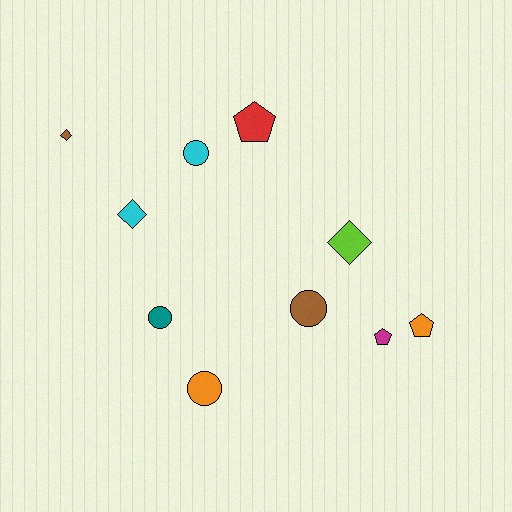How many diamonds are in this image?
There are 3 diamonds.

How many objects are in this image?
There are 10 objects.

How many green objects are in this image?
There are no green objects.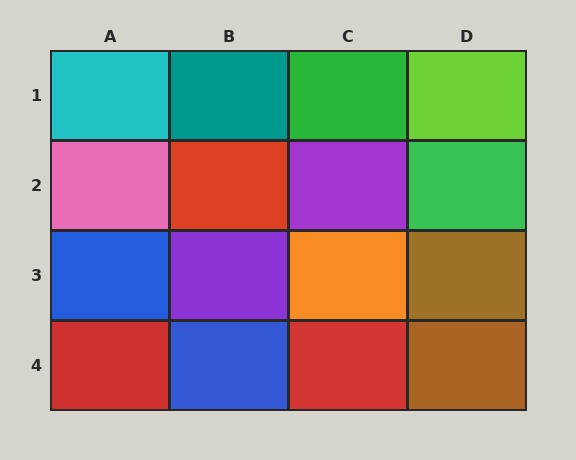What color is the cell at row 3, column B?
Purple.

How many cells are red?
3 cells are red.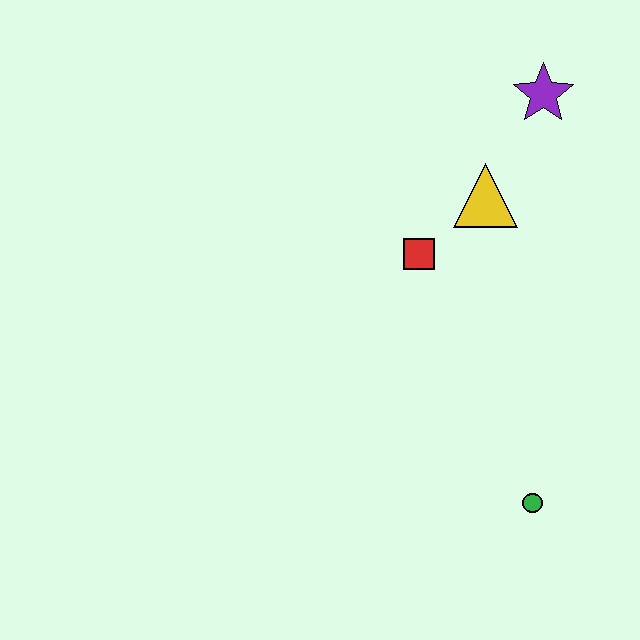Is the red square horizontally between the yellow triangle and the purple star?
No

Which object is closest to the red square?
The yellow triangle is closest to the red square.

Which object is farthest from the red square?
The green circle is farthest from the red square.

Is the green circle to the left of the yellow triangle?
No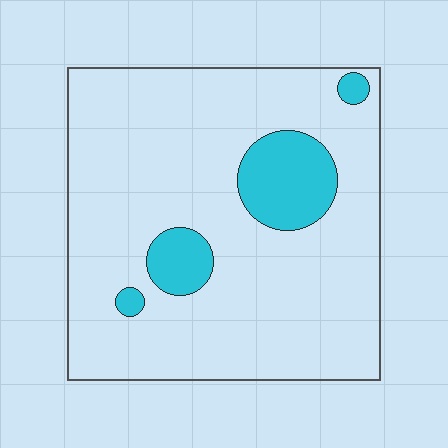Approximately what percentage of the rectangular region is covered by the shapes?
Approximately 15%.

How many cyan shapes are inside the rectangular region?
4.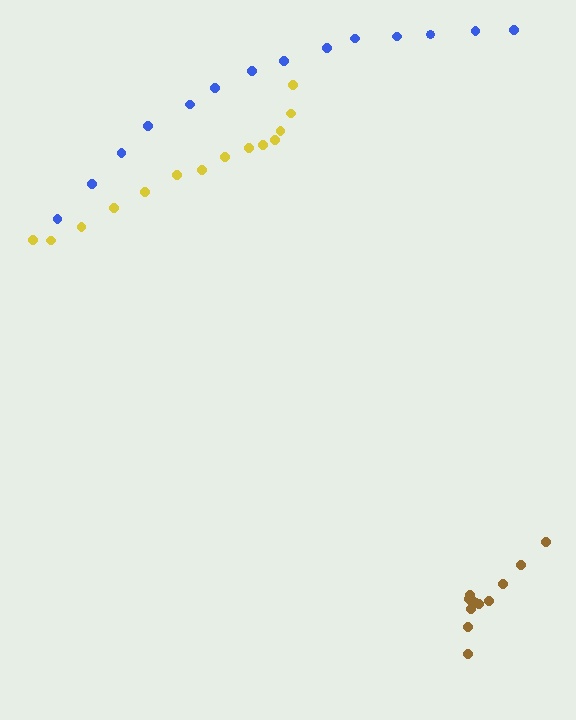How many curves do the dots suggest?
There are 3 distinct paths.